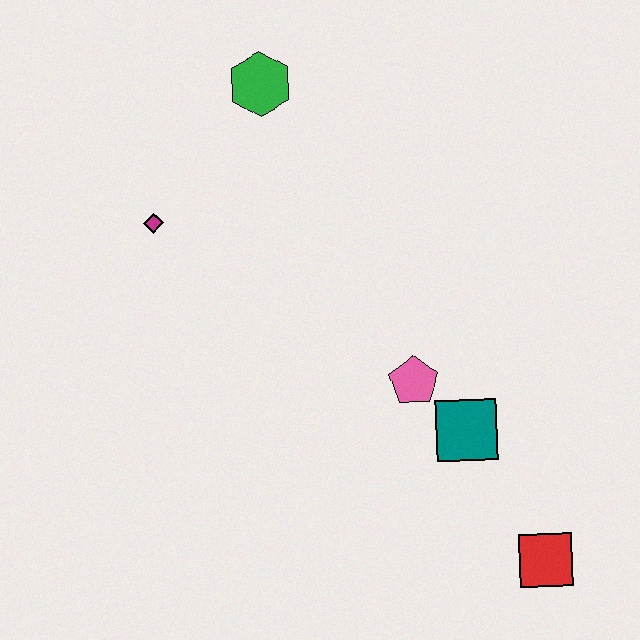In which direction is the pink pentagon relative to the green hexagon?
The pink pentagon is below the green hexagon.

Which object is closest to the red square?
The teal square is closest to the red square.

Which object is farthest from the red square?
The green hexagon is farthest from the red square.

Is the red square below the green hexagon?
Yes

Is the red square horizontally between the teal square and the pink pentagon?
No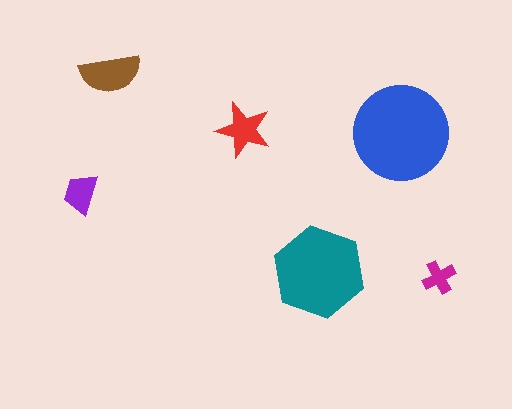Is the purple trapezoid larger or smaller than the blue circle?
Smaller.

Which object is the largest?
The blue circle.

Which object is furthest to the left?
The purple trapezoid is leftmost.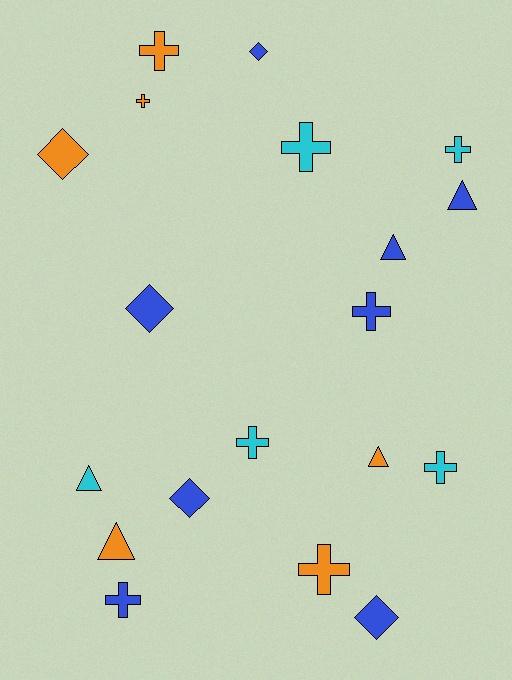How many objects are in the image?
There are 19 objects.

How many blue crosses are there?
There are 2 blue crosses.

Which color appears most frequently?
Blue, with 8 objects.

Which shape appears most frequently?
Cross, with 9 objects.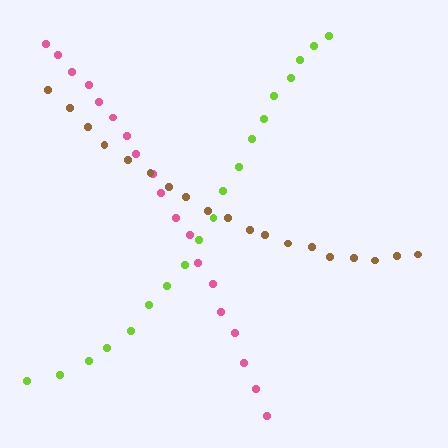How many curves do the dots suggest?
There are 3 distinct paths.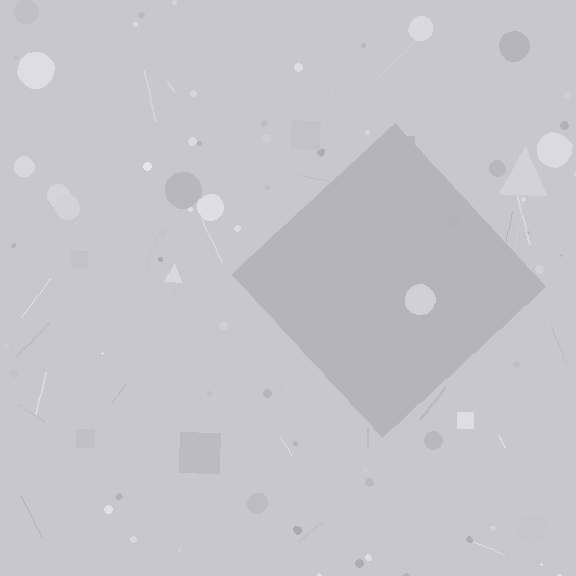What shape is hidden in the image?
A diamond is hidden in the image.